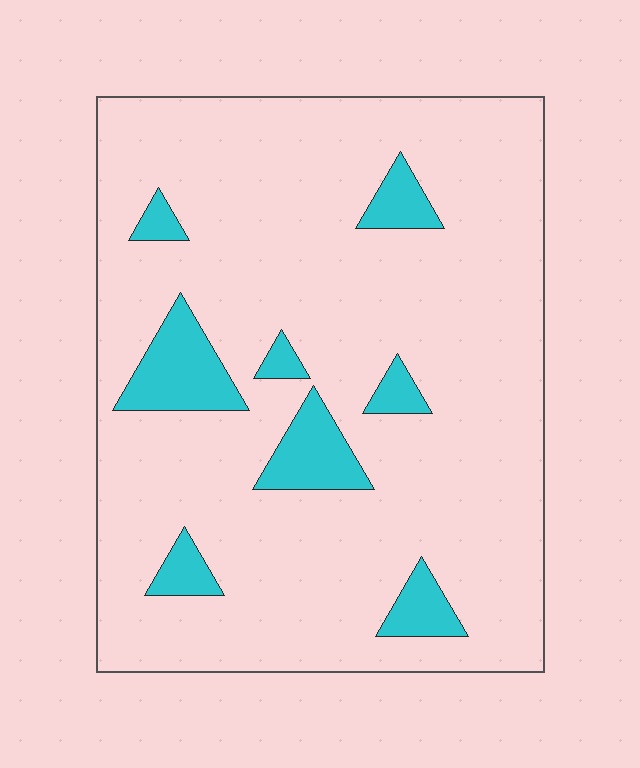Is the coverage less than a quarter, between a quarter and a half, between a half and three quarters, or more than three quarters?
Less than a quarter.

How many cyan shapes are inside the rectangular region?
8.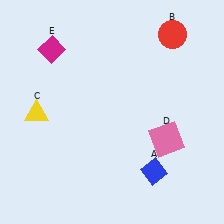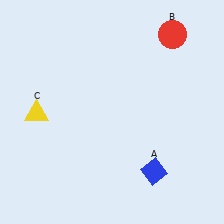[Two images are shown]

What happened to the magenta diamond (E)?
The magenta diamond (E) was removed in Image 2. It was in the top-left area of Image 1.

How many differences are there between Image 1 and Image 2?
There are 2 differences between the two images.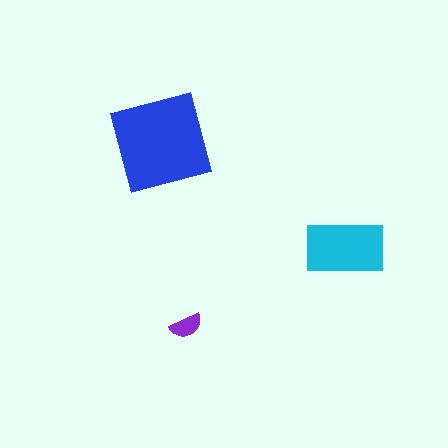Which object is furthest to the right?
The cyan rectangle is rightmost.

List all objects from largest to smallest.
The blue square, the cyan rectangle, the purple semicircle.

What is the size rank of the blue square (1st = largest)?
1st.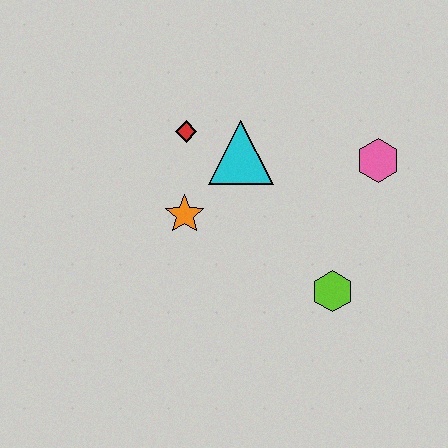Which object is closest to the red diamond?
The cyan triangle is closest to the red diamond.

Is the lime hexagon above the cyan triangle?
No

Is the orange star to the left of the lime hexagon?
Yes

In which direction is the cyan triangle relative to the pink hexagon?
The cyan triangle is to the left of the pink hexagon.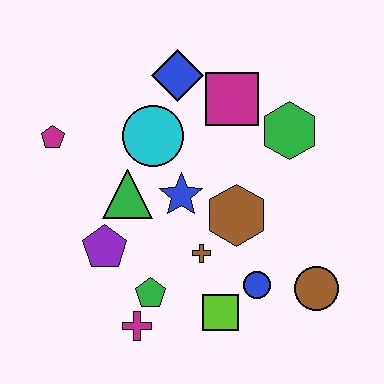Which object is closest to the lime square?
The blue circle is closest to the lime square.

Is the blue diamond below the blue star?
No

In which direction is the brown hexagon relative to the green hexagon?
The brown hexagon is below the green hexagon.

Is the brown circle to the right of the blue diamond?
Yes